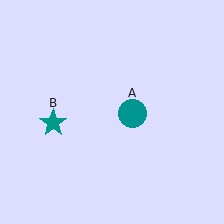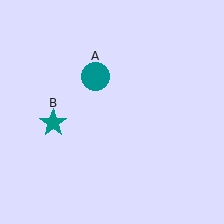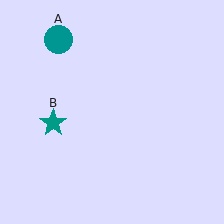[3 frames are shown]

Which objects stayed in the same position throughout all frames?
Teal star (object B) remained stationary.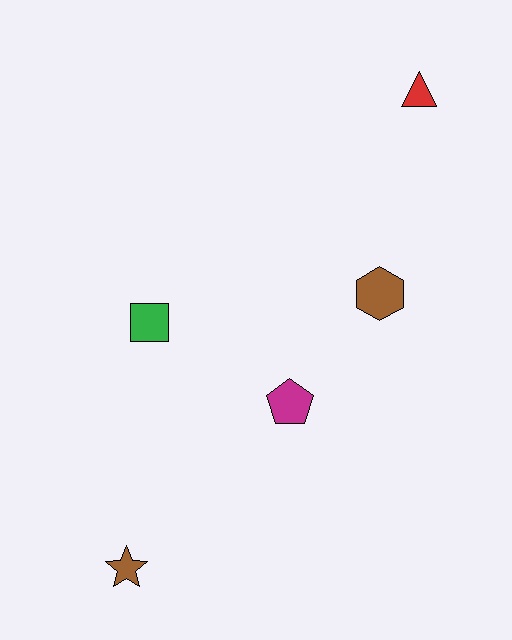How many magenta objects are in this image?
There is 1 magenta object.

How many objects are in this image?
There are 5 objects.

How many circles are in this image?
There are no circles.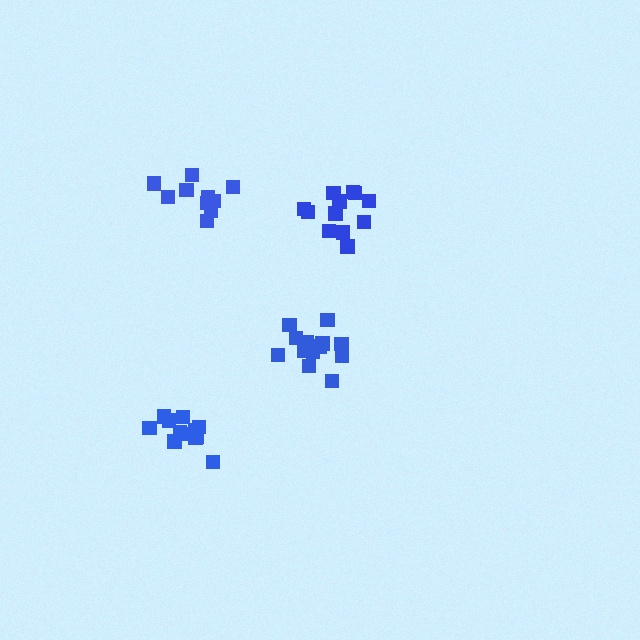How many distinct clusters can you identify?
There are 4 distinct clusters.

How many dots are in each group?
Group 1: 13 dots, Group 2: 12 dots, Group 3: 14 dots, Group 4: 10 dots (49 total).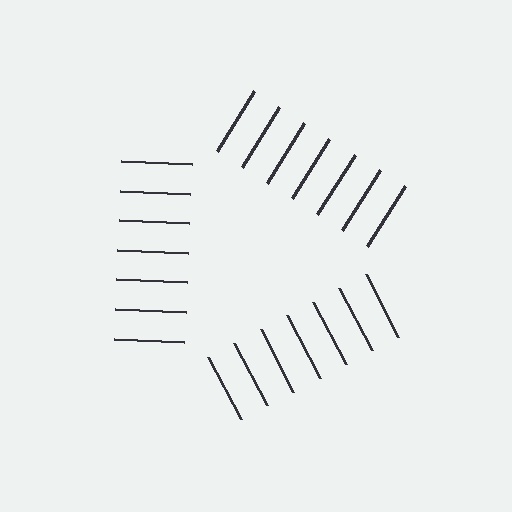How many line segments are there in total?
21 — 7 along each of the 3 edges.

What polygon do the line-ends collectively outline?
An illusory triangle — the line segments terminate on its edges but no continuous stroke is drawn.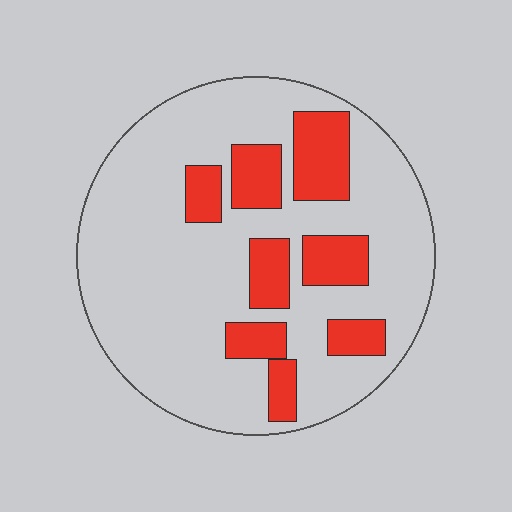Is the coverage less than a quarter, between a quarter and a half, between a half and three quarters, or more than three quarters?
Less than a quarter.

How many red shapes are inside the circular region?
8.